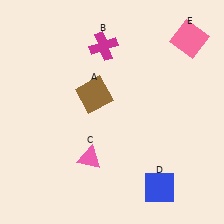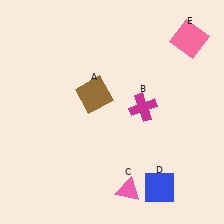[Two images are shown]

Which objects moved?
The objects that moved are: the magenta cross (B), the pink triangle (C).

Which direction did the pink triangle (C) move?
The pink triangle (C) moved right.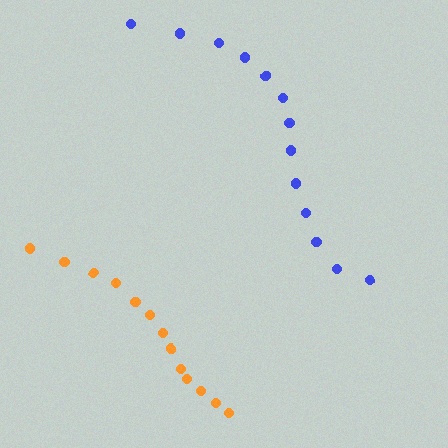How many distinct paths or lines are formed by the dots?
There are 2 distinct paths.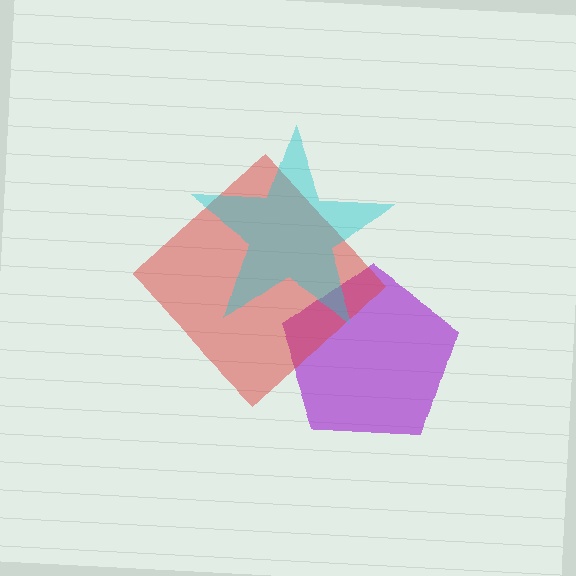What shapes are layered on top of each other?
The layered shapes are: a purple pentagon, a red diamond, a cyan star.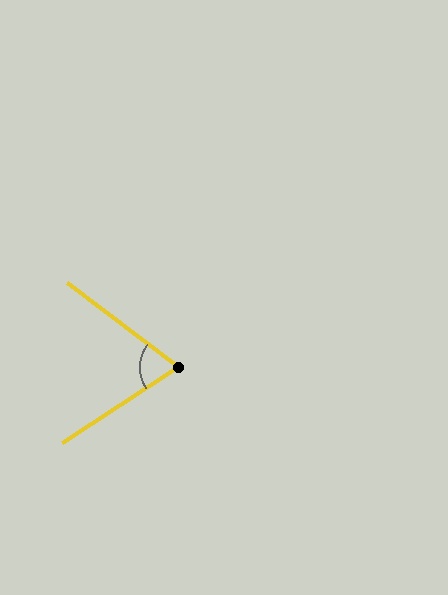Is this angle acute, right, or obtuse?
It is acute.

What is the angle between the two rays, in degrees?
Approximately 70 degrees.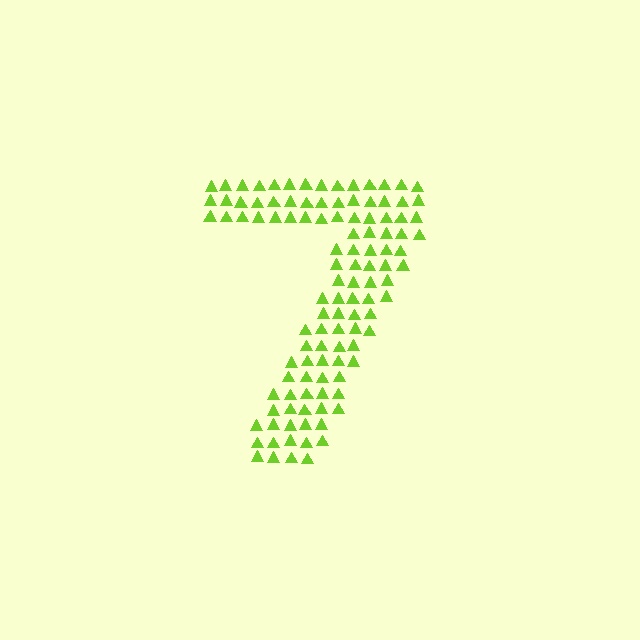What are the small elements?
The small elements are triangles.